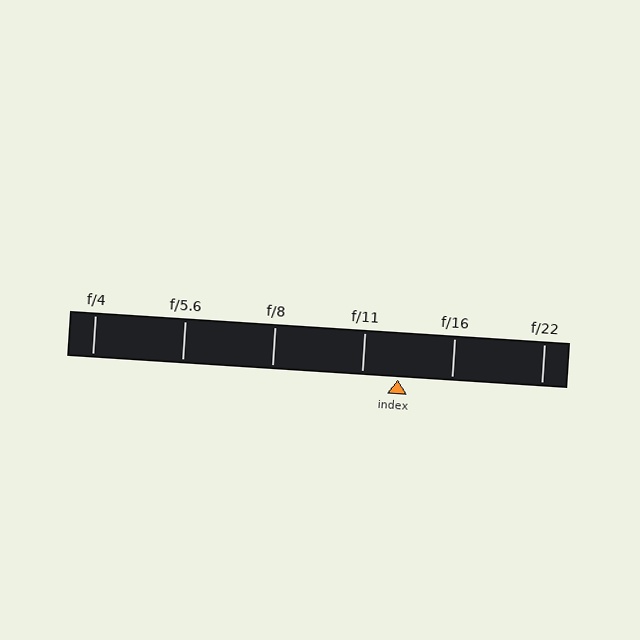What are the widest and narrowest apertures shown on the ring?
The widest aperture shown is f/4 and the narrowest is f/22.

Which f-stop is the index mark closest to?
The index mark is closest to f/11.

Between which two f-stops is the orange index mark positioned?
The index mark is between f/11 and f/16.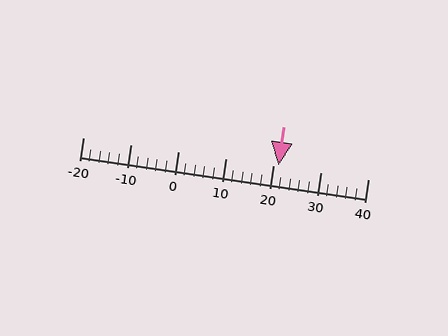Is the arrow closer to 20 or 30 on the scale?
The arrow is closer to 20.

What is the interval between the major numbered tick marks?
The major tick marks are spaced 10 units apart.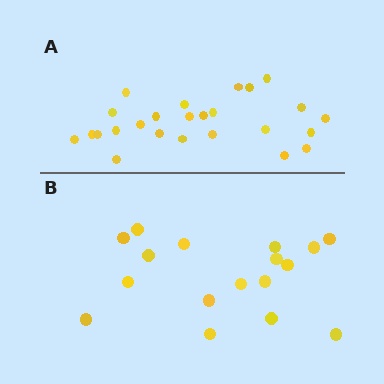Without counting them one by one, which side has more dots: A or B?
Region A (the top region) has more dots.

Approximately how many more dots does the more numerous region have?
Region A has roughly 8 or so more dots than region B.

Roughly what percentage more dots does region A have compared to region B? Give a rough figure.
About 45% more.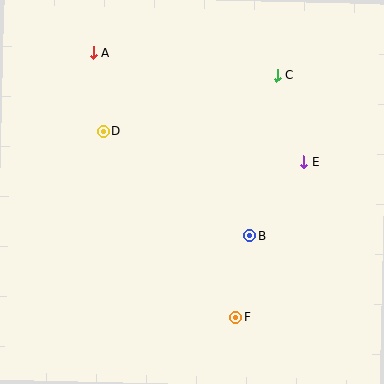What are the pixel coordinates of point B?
Point B is at (250, 235).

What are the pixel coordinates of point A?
Point A is at (93, 53).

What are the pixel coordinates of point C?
Point C is at (277, 75).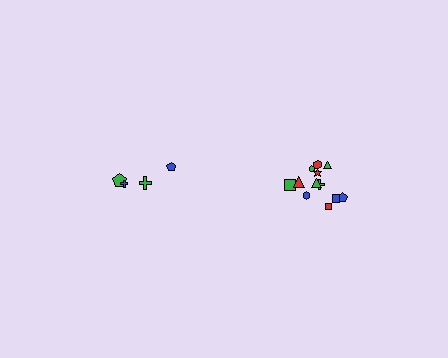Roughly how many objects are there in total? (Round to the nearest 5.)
Roughly 15 objects in total.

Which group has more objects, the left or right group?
The right group.